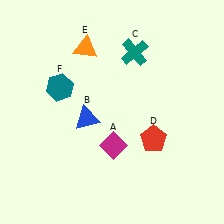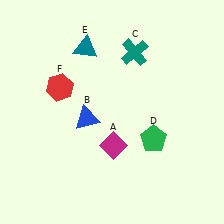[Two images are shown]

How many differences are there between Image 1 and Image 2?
There are 3 differences between the two images.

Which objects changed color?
D changed from red to green. E changed from orange to teal. F changed from teal to red.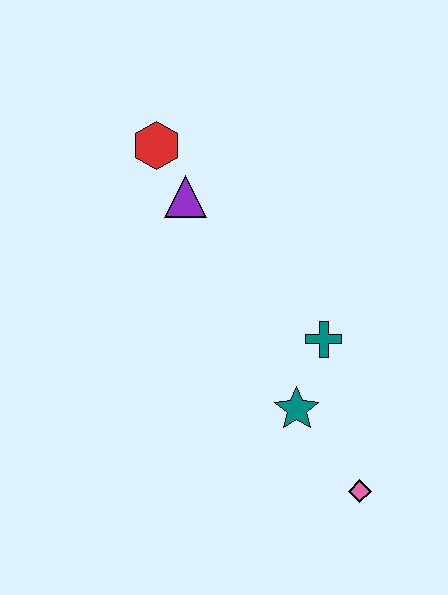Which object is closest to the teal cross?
The teal star is closest to the teal cross.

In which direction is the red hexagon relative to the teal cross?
The red hexagon is above the teal cross.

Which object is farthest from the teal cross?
The red hexagon is farthest from the teal cross.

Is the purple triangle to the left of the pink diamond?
Yes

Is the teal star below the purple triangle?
Yes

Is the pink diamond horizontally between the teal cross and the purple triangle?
No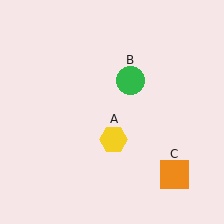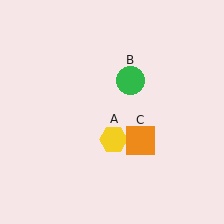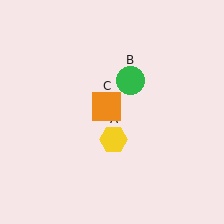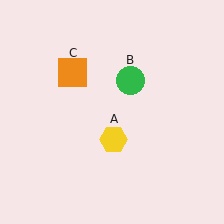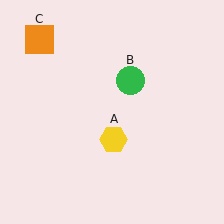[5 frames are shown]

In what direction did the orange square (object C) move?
The orange square (object C) moved up and to the left.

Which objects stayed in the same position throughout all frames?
Yellow hexagon (object A) and green circle (object B) remained stationary.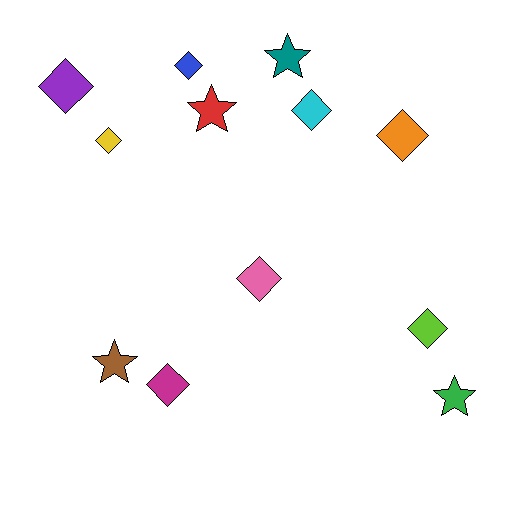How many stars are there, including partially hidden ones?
There are 4 stars.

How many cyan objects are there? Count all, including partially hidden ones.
There is 1 cyan object.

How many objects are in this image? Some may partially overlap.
There are 12 objects.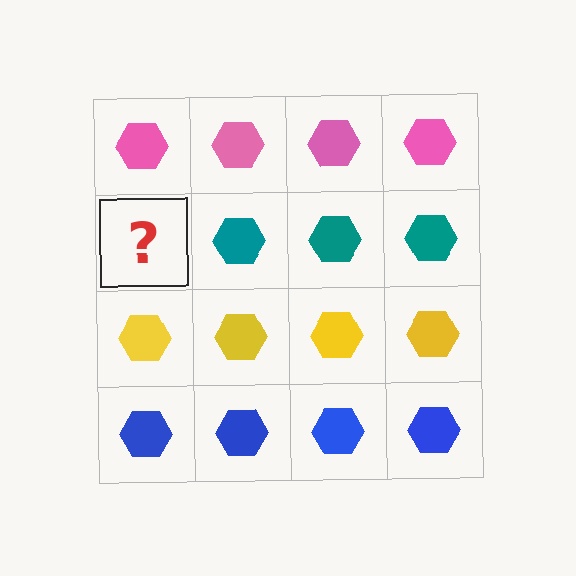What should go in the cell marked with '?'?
The missing cell should contain a teal hexagon.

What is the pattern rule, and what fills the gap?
The rule is that each row has a consistent color. The gap should be filled with a teal hexagon.